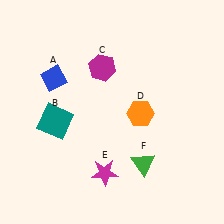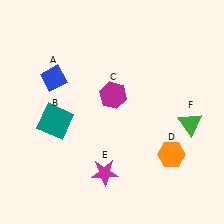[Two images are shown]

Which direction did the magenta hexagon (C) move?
The magenta hexagon (C) moved down.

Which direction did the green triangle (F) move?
The green triangle (F) moved right.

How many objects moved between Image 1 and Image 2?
3 objects moved between the two images.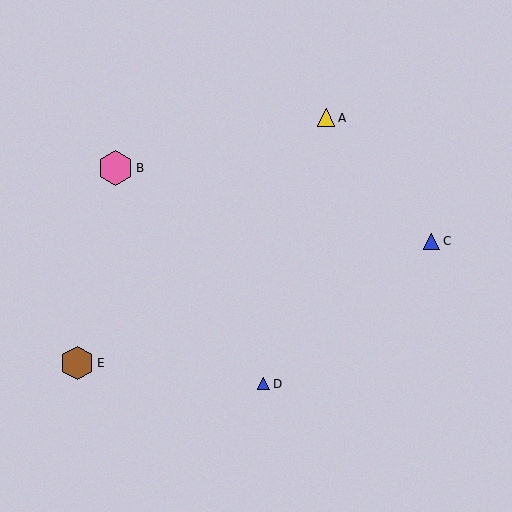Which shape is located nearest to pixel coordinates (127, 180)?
The pink hexagon (labeled B) at (116, 168) is nearest to that location.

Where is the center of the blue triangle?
The center of the blue triangle is at (432, 241).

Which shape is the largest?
The pink hexagon (labeled B) is the largest.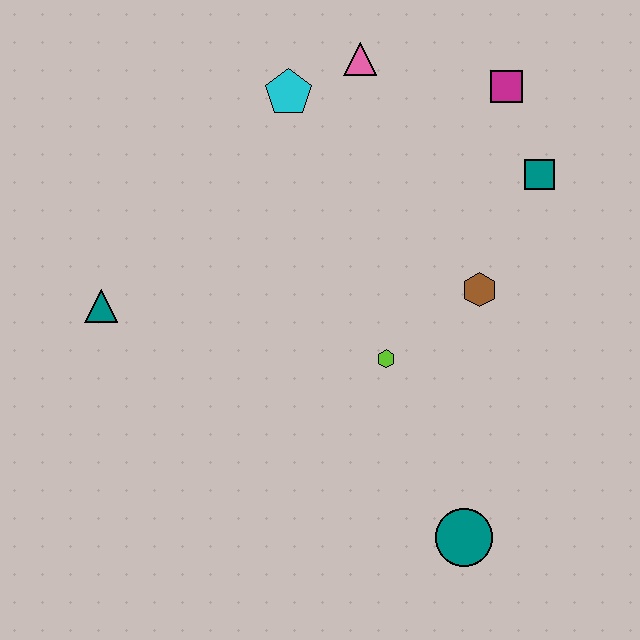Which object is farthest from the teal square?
The teal triangle is farthest from the teal square.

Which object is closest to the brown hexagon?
The lime hexagon is closest to the brown hexagon.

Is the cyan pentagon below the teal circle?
No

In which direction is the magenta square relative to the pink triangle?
The magenta square is to the right of the pink triangle.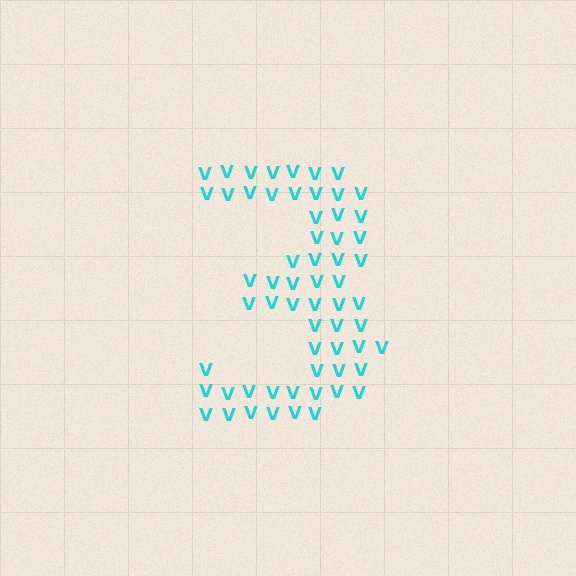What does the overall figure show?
The overall figure shows the digit 3.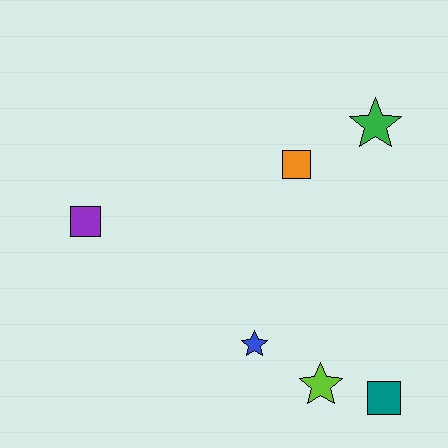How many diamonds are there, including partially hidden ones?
There are no diamonds.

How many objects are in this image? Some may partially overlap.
There are 6 objects.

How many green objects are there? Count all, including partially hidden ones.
There is 1 green object.